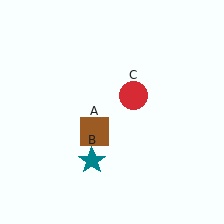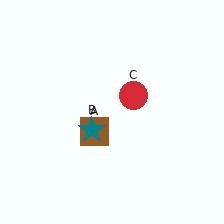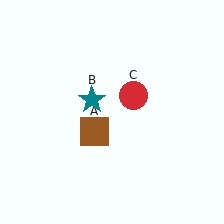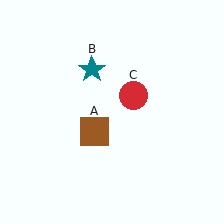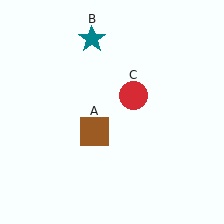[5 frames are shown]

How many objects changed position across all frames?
1 object changed position: teal star (object B).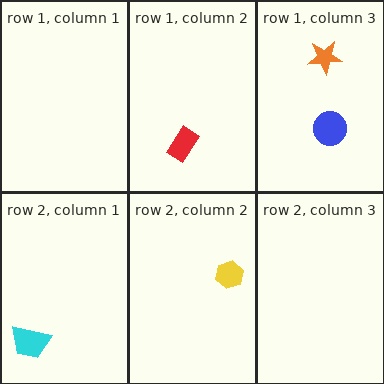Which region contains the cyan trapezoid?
The row 2, column 1 region.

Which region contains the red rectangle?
The row 1, column 2 region.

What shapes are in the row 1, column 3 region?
The orange star, the blue circle.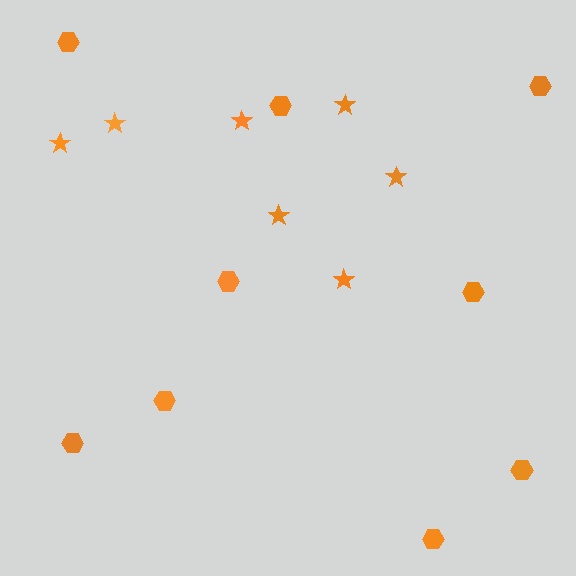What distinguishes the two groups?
There are 2 groups: one group of hexagons (9) and one group of stars (7).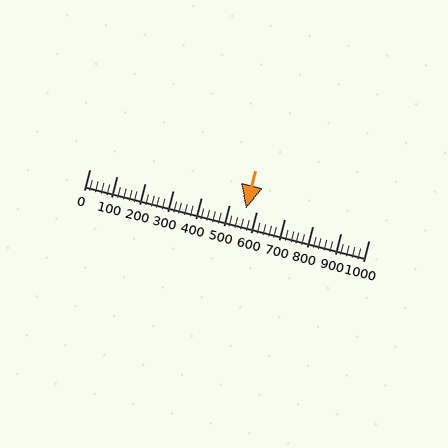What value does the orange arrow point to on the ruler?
The orange arrow points to approximately 560.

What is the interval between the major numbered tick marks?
The major tick marks are spaced 100 units apart.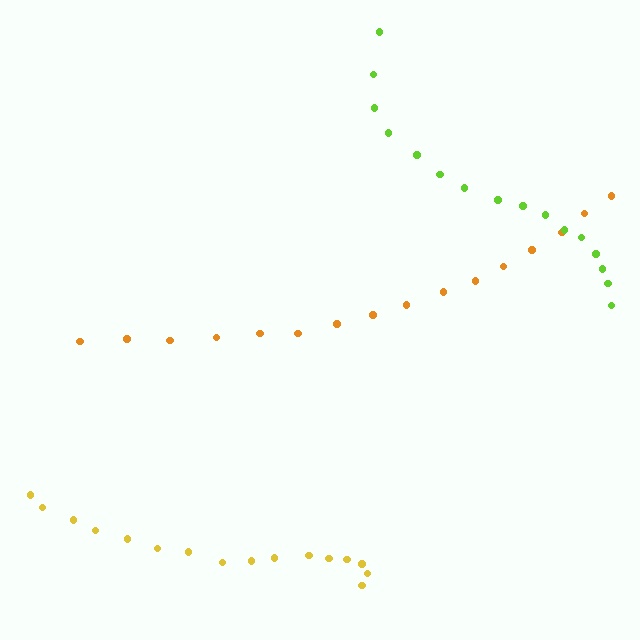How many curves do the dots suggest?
There are 3 distinct paths.